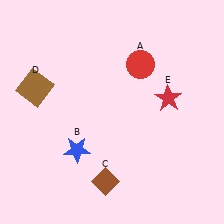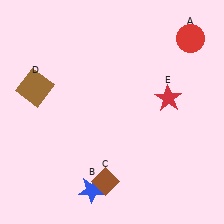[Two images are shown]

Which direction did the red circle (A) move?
The red circle (A) moved right.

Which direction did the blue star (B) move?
The blue star (B) moved down.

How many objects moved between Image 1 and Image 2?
2 objects moved between the two images.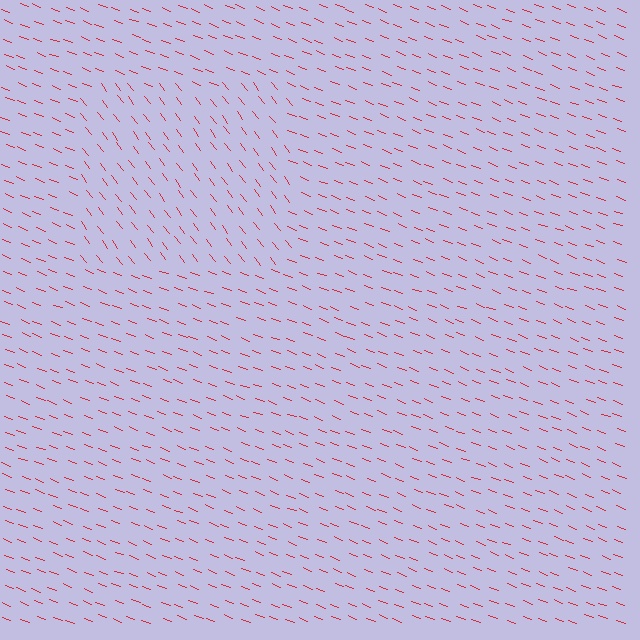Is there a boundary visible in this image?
Yes, there is a texture boundary formed by a change in line orientation.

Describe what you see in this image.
The image is filled with small red line segments. A rectangle region in the image has lines oriented differently from the surrounding lines, creating a visible texture boundary.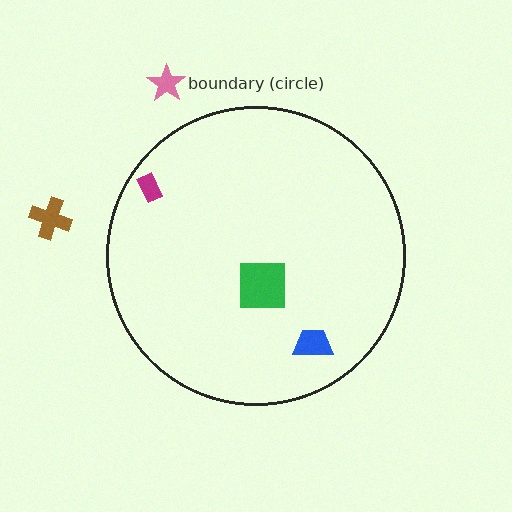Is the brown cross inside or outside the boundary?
Outside.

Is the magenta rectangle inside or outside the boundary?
Inside.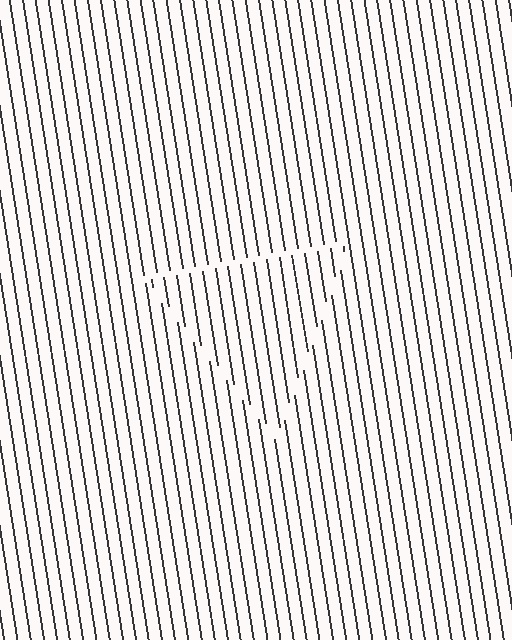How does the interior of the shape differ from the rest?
The interior of the shape contains the same grating, shifted by half a period — the contour is defined by the phase discontinuity where line-ends from the inner and outer gratings abut.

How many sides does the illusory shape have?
3 sides — the line-ends trace a triangle.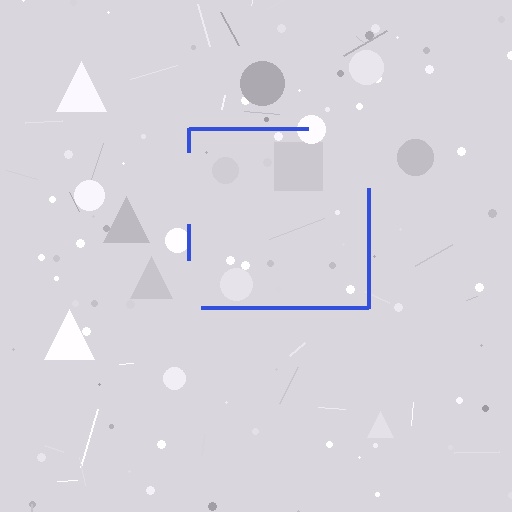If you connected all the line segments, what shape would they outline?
They would outline a square.